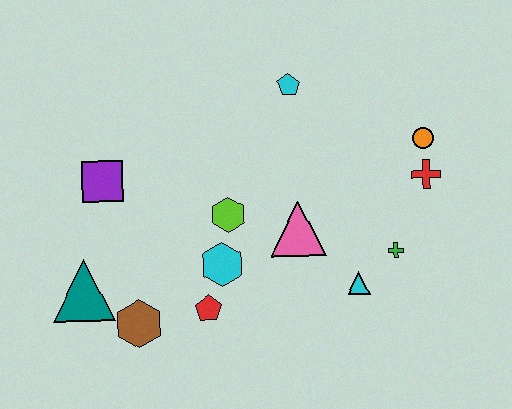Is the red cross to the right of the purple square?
Yes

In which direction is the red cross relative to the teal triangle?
The red cross is to the right of the teal triangle.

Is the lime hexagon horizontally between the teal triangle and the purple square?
No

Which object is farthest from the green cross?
The teal triangle is farthest from the green cross.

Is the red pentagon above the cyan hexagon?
No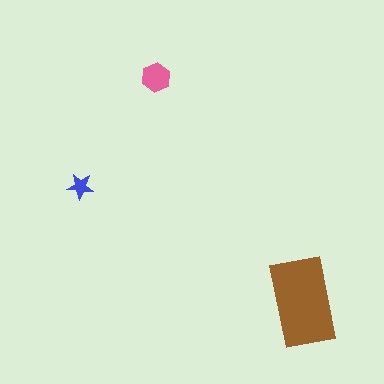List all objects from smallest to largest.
The blue star, the pink hexagon, the brown rectangle.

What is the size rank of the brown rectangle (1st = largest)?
1st.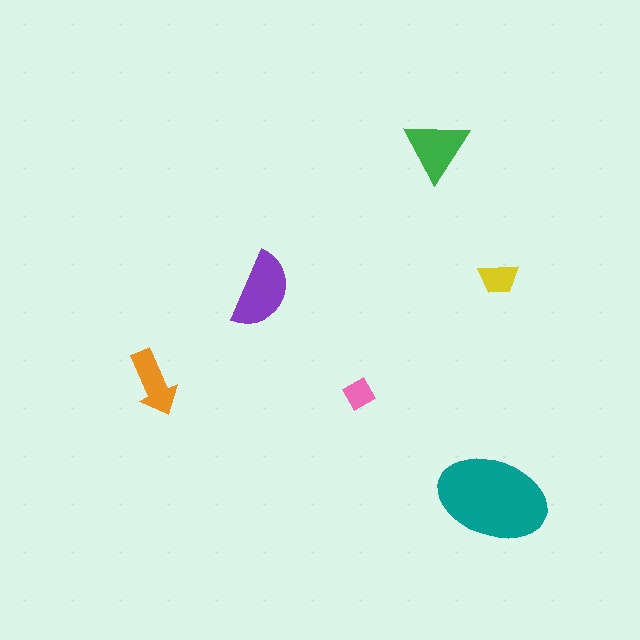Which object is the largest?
The teal ellipse.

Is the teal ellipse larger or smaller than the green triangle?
Larger.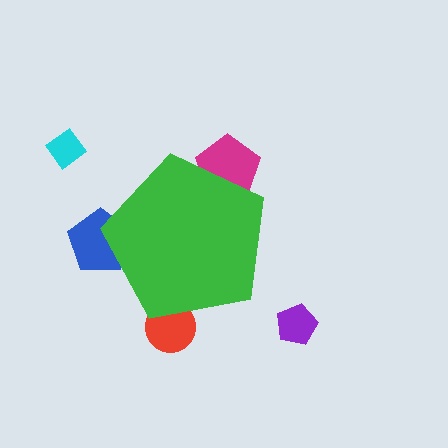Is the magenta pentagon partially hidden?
Yes, the magenta pentagon is partially hidden behind the green pentagon.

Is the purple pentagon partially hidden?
No, the purple pentagon is fully visible.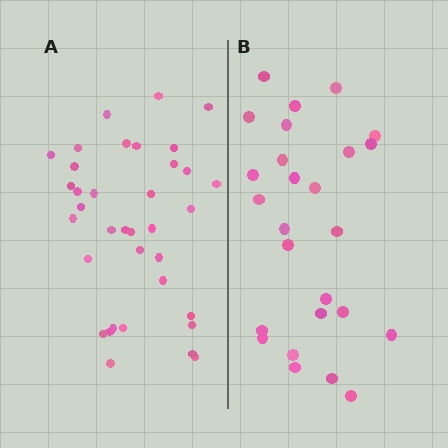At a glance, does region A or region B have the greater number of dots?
Region A (the left region) has more dots.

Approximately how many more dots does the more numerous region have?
Region A has roughly 10 or so more dots than region B.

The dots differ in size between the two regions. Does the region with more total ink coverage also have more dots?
No. Region B has more total ink coverage because its dots are larger, but region A actually contains more individual dots. Total area can be misleading — the number of items is what matters here.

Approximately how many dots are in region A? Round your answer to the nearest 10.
About 40 dots. (The exact count is 36, which rounds to 40.)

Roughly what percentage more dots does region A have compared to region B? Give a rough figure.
About 40% more.